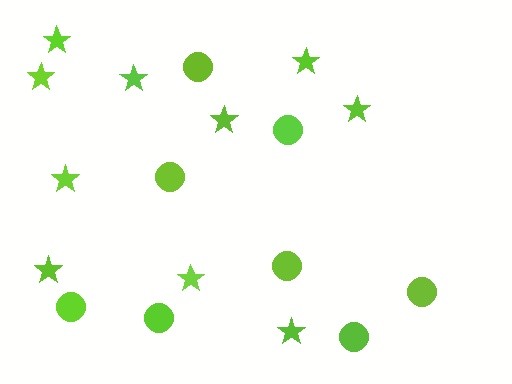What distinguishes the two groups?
There are 2 groups: one group of stars (10) and one group of circles (8).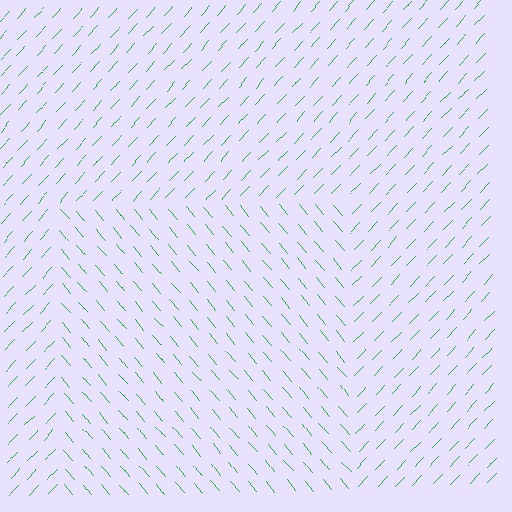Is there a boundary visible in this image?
Yes, there is a texture boundary formed by a change in line orientation.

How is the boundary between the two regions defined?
The boundary is defined purely by a change in line orientation (approximately 84 degrees difference). All lines are the same color and thickness.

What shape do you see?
I see a rectangle.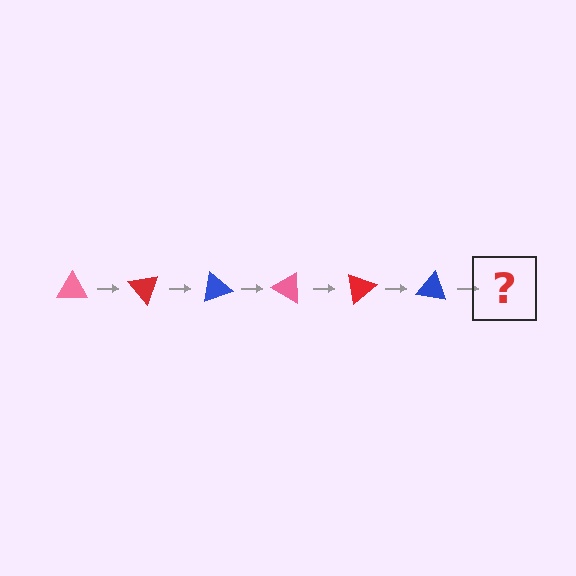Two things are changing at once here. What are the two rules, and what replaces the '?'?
The two rules are that it rotates 50 degrees each step and the color cycles through pink, red, and blue. The '?' should be a pink triangle, rotated 300 degrees from the start.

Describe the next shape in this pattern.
It should be a pink triangle, rotated 300 degrees from the start.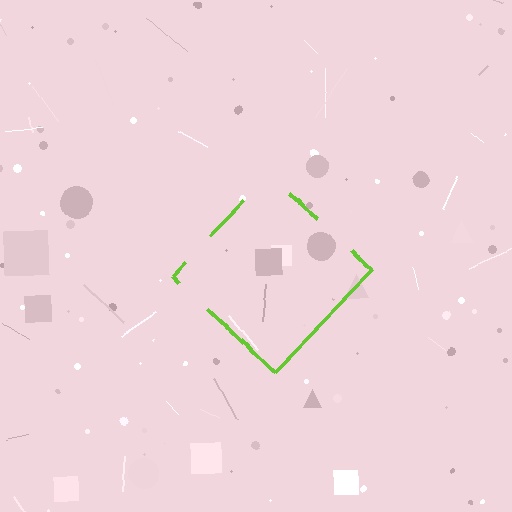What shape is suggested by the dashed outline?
The dashed outline suggests a diamond.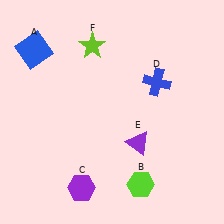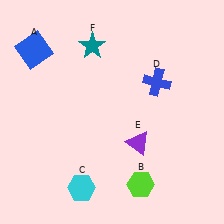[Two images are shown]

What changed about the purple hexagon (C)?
In Image 1, C is purple. In Image 2, it changed to cyan.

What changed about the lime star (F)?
In Image 1, F is lime. In Image 2, it changed to teal.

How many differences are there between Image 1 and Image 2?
There are 2 differences between the two images.